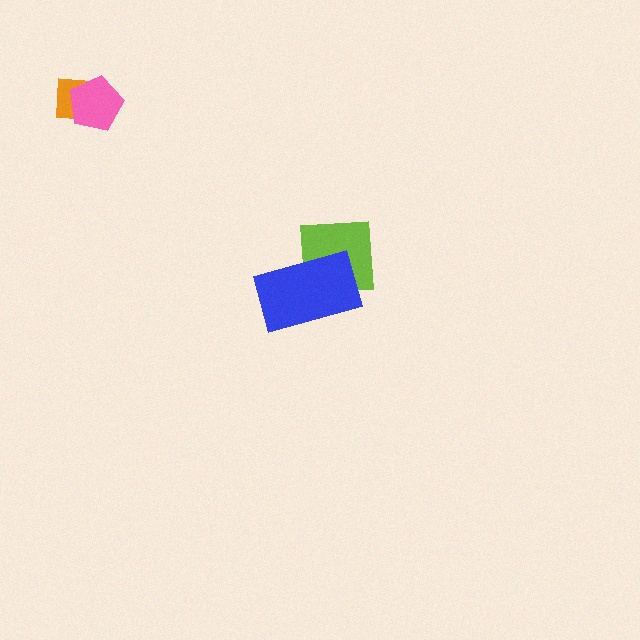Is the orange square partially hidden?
Yes, it is partially covered by another shape.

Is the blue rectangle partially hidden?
No, no other shape covers it.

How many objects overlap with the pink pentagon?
1 object overlaps with the pink pentagon.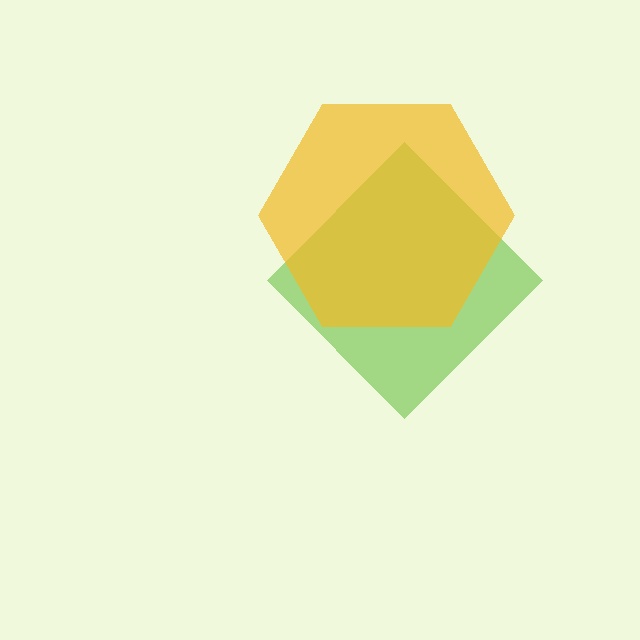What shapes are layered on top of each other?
The layered shapes are: a lime diamond, a yellow hexagon.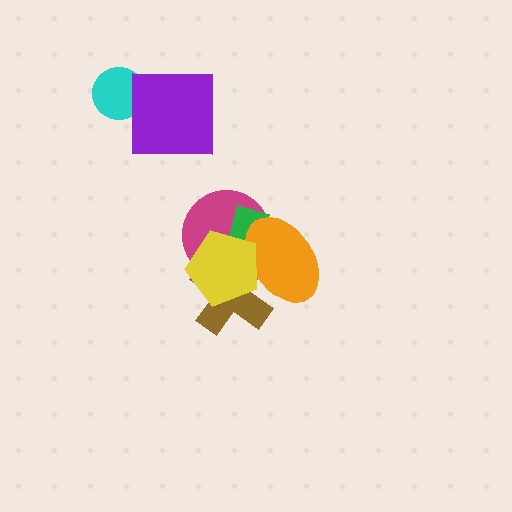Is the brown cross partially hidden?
Yes, it is partially covered by another shape.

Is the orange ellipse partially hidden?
Yes, it is partially covered by another shape.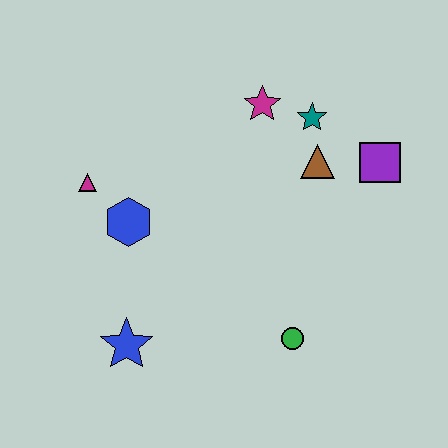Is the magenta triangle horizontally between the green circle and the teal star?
No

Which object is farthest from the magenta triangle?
The purple square is farthest from the magenta triangle.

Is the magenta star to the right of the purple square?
No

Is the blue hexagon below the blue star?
No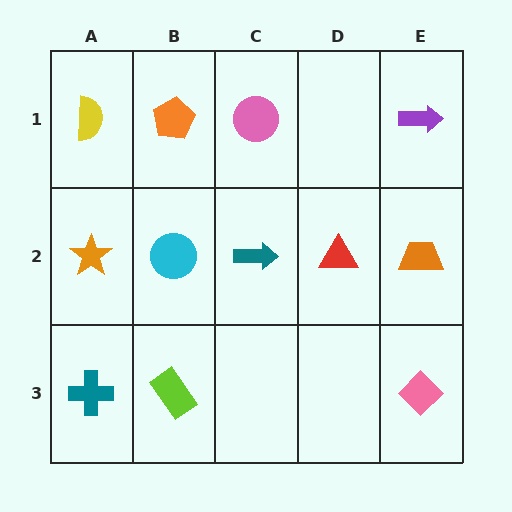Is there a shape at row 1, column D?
No, that cell is empty.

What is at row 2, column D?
A red triangle.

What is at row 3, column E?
A pink diamond.